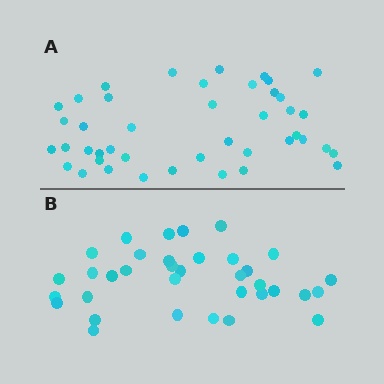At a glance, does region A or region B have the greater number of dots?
Region A (the top region) has more dots.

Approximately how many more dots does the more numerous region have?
Region A has roughly 8 or so more dots than region B.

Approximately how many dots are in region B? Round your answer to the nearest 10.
About 40 dots. (The exact count is 35, which rounds to 40.)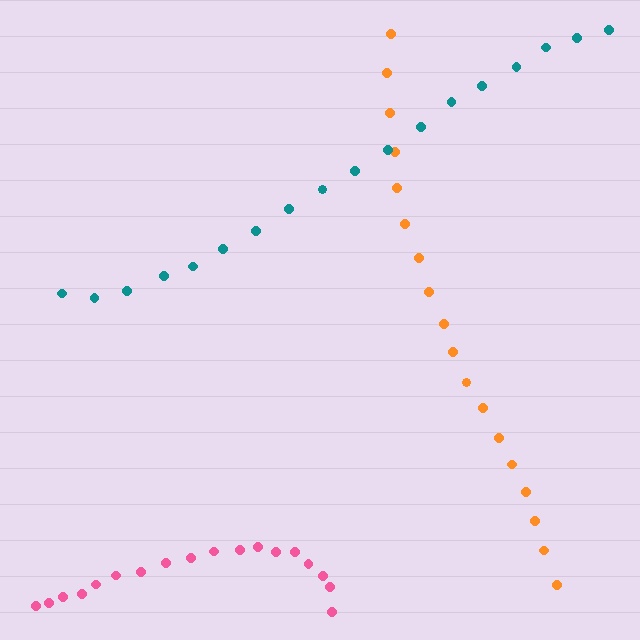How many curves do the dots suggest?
There are 3 distinct paths.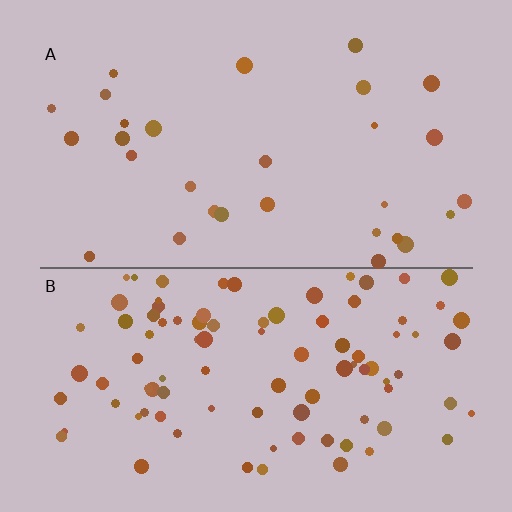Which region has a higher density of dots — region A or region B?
B (the bottom).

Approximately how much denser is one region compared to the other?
Approximately 3.2× — region B over region A.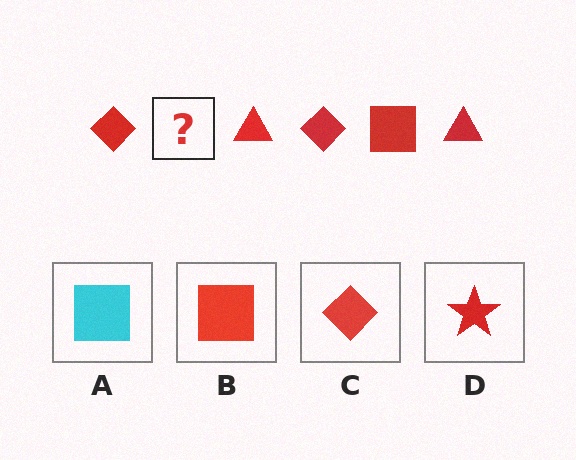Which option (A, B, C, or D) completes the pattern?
B.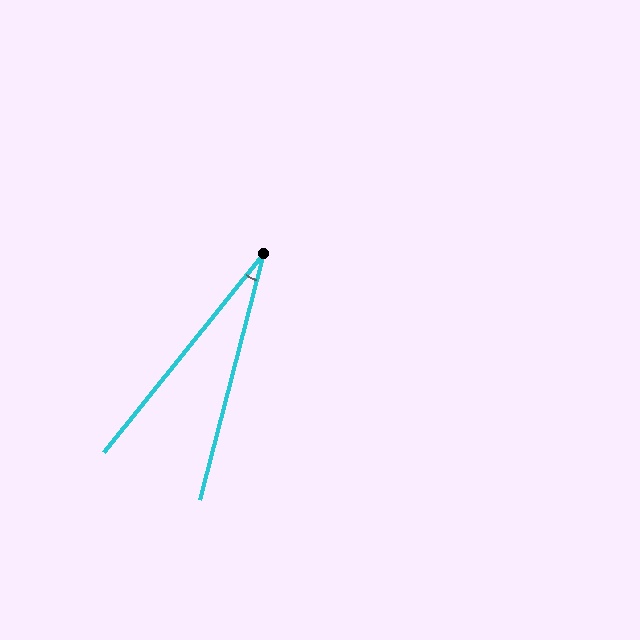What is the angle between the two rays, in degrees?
Approximately 24 degrees.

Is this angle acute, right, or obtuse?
It is acute.